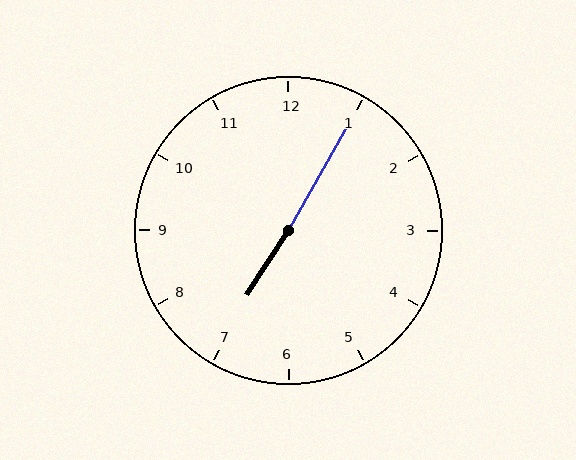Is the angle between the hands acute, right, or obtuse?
It is obtuse.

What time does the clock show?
7:05.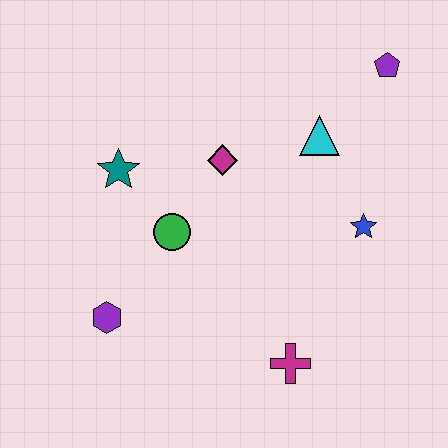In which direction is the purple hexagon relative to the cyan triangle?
The purple hexagon is to the left of the cyan triangle.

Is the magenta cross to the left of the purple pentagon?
Yes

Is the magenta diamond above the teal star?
Yes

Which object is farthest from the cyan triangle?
The purple hexagon is farthest from the cyan triangle.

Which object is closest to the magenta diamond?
The green circle is closest to the magenta diamond.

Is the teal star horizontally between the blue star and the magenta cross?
No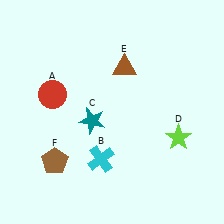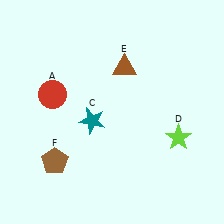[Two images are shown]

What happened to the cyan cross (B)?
The cyan cross (B) was removed in Image 2. It was in the bottom-left area of Image 1.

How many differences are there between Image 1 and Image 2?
There is 1 difference between the two images.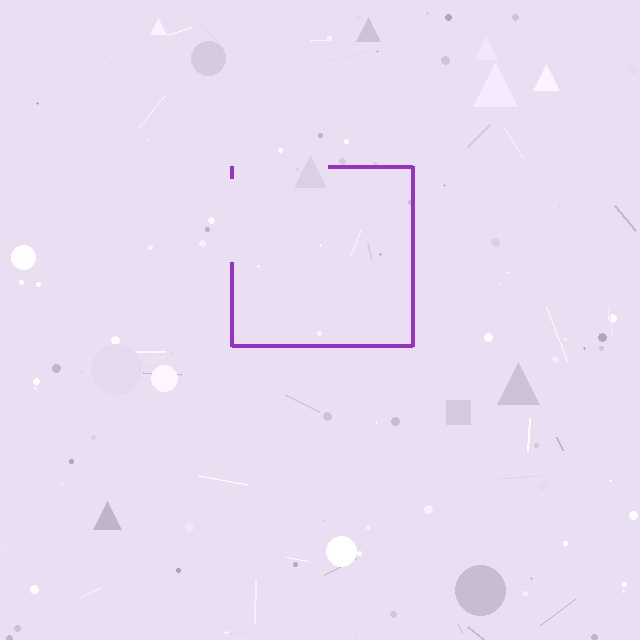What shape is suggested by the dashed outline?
The dashed outline suggests a square.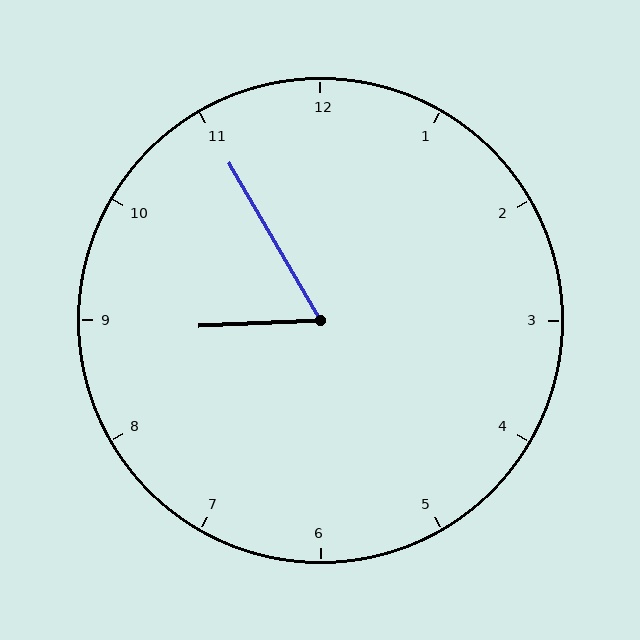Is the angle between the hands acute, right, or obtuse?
It is acute.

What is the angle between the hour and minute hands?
Approximately 62 degrees.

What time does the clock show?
8:55.